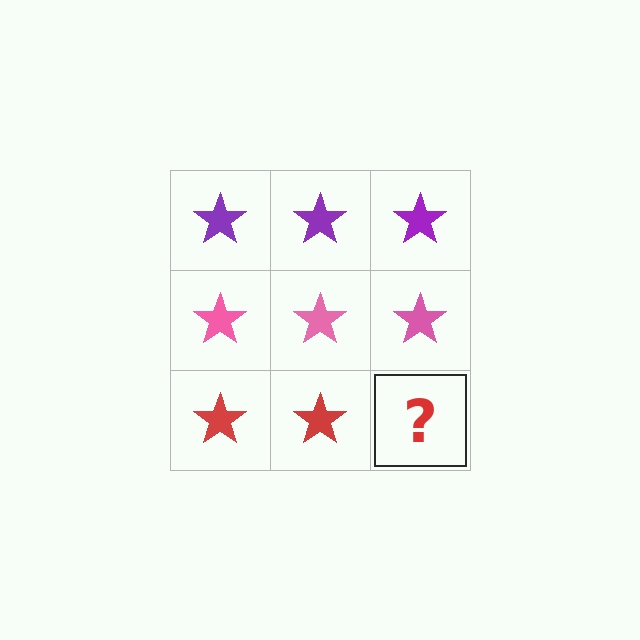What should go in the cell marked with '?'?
The missing cell should contain a red star.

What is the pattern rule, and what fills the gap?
The rule is that each row has a consistent color. The gap should be filled with a red star.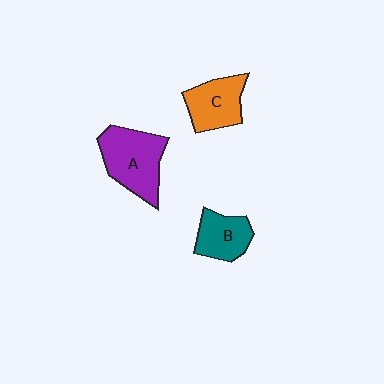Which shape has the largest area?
Shape A (purple).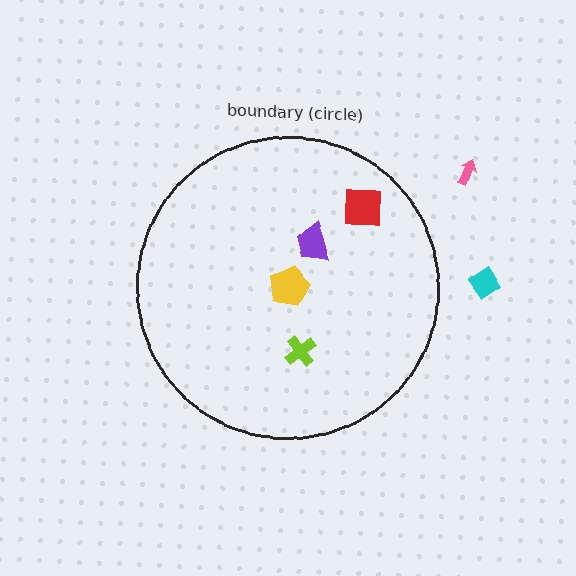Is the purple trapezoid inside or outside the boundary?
Inside.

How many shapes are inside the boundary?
4 inside, 2 outside.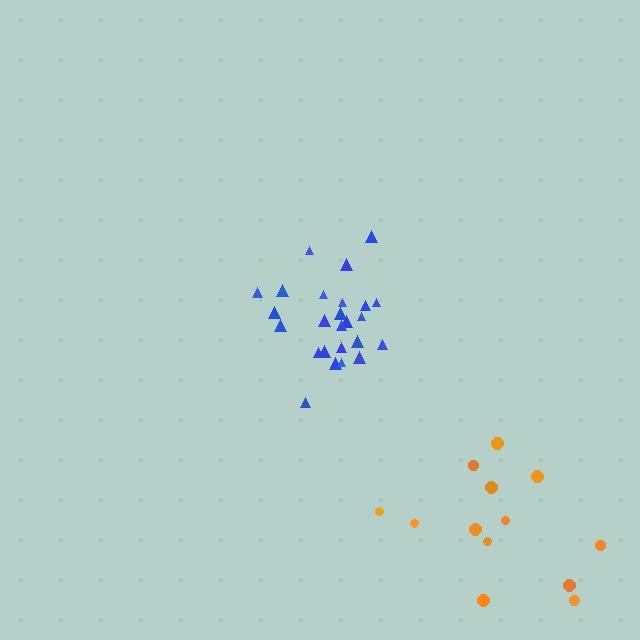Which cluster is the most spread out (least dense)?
Orange.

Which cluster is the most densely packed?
Blue.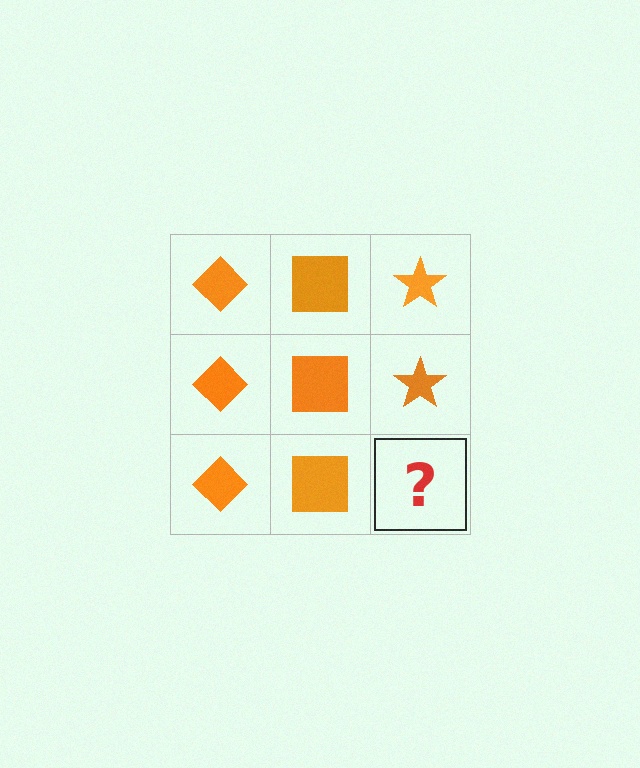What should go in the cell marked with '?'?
The missing cell should contain an orange star.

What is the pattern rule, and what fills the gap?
The rule is that each column has a consistent shape. The gap should be filled with an orange star.